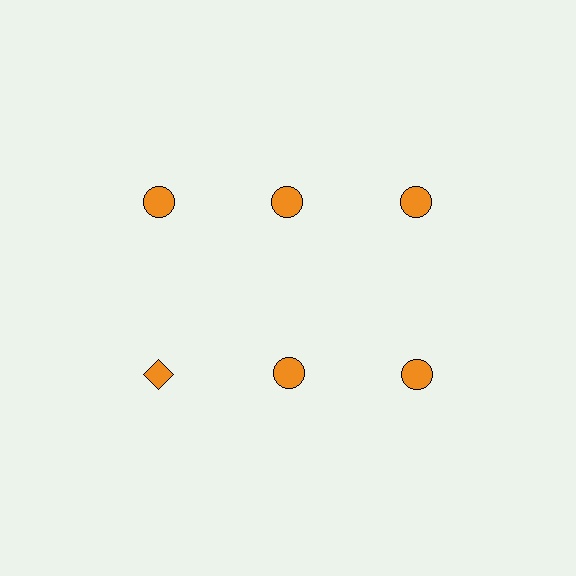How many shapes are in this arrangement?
There are 6 shapes arranged in a grid pattern.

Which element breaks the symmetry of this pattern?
The orange diamond in the second row, leftmost column breaks the symmetry. All other shapes are orange circles.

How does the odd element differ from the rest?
It has a different shape: diamond instead of circle.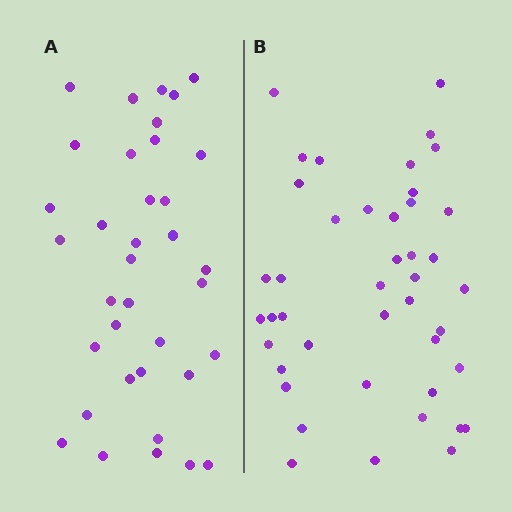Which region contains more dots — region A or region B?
Region B (the right region) has more dots.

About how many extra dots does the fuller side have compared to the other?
Region B has roughly 8 or so more dots than region A.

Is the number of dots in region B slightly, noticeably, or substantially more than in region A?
Region B has only slightly more — the two regions are fairly close. The ratio is roughly 1.2 to 1.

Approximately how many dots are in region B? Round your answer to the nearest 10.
About 40 dots. (The exact count is 43, which rounds to 40.)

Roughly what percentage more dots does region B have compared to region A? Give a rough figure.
About 20% more.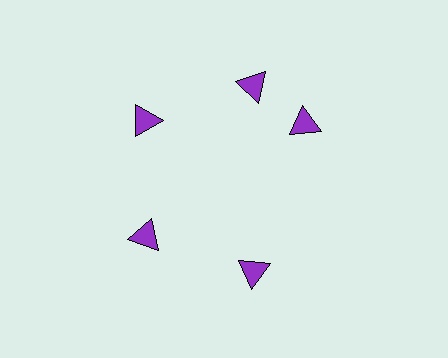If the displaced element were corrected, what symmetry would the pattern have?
It would have 5-fold rotational symmetry — the pattern would map onto itself every 72 degrees.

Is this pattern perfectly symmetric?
No. The 5 purple triangles are arranged in a ring, but one element near the 3 o'clock position is rotated out of alignment along the ring, breaking the 5-fold rotational symmetry.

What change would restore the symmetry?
The symmetry would be restored by rotating it back into even spacing with its neighbors so that all 5 triangles sit at equal angles and equal distance from the center.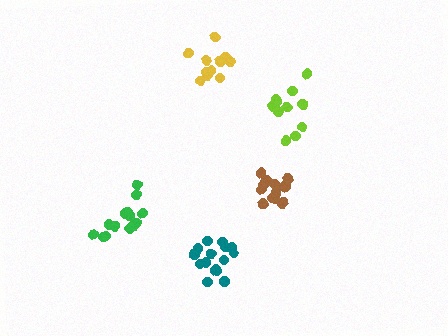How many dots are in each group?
Group 1: 11 dots, Group 2: 16 dots, Group 3: 14 dots, Group 4: 15 dots, Group 5: 11 dots (67 total).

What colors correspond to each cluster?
The clusters are colored: lime, brown, green, teal, yellow.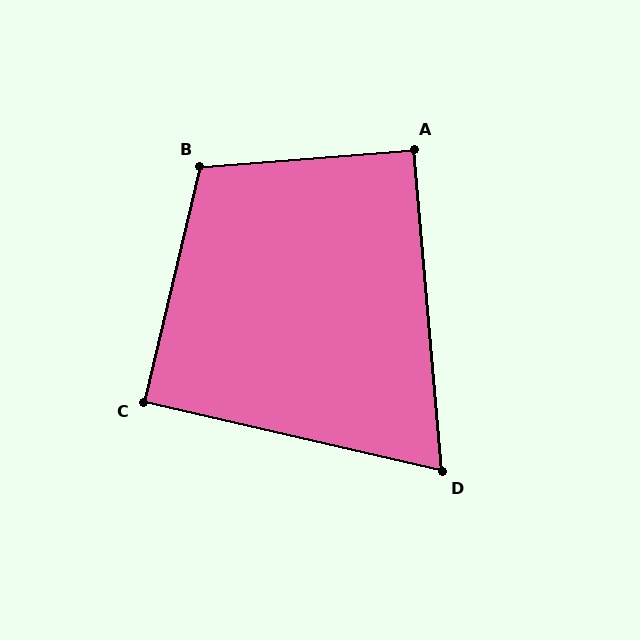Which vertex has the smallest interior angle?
D, at approximately 72 degrees.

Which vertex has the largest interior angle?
B, at approximately 108 degrees.